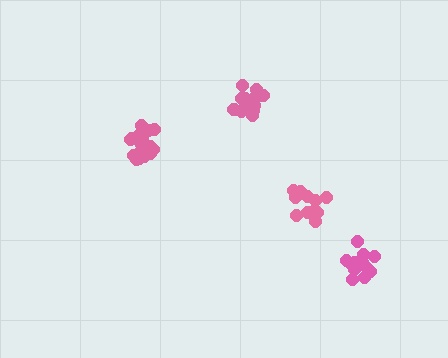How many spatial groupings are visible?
There are 4 spatial groupings.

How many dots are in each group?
Group 1: 14 dots, Group 2: 14 dots, Group 3: 18 dots, Group 4: 13 dots (59 total).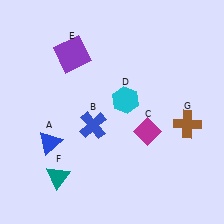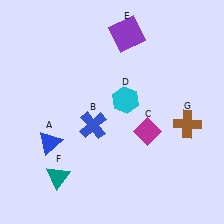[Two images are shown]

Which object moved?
The purple square (E) moved right.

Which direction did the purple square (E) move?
The purple square (E) moved right.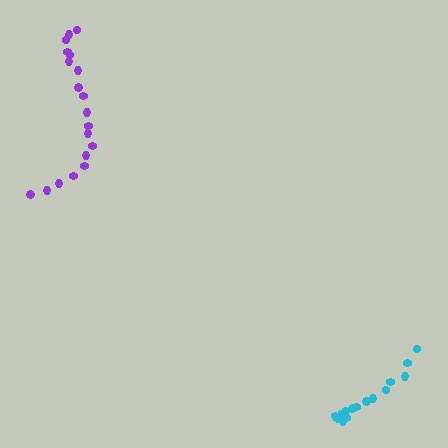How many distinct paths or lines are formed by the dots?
There are 2 distinct paths.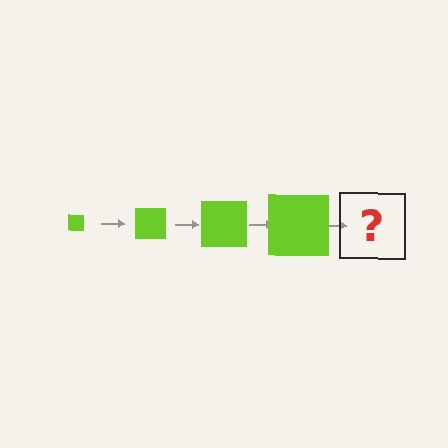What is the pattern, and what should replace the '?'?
The pattern is that the square gets progressively larger each step. The '?' should be a lime square, larger than the previous one.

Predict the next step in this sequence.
The next step is a lime square, larger than the previous one.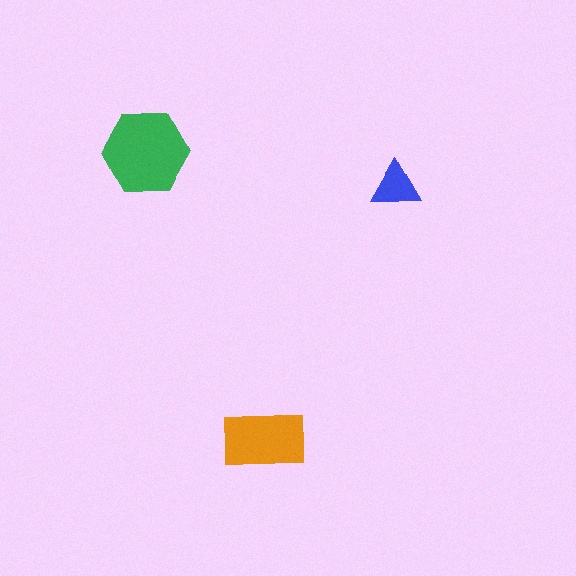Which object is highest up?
The green hexagon is topmost.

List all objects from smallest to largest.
The blue triangle, the orange rectangle, the green hexagon.